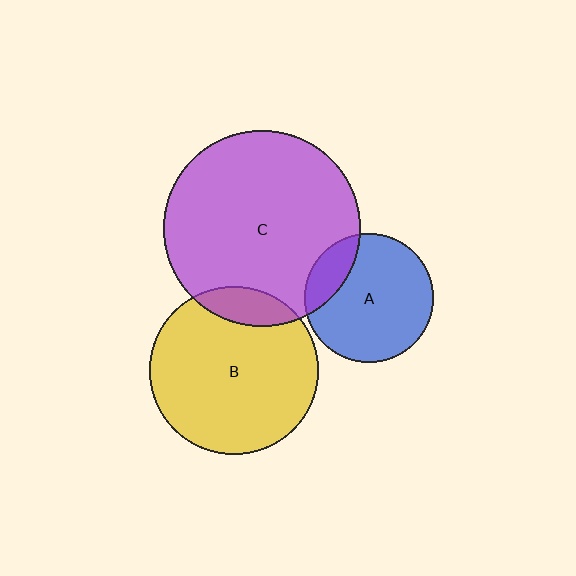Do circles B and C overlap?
Yes.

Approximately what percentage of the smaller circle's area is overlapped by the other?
Approximately 15%.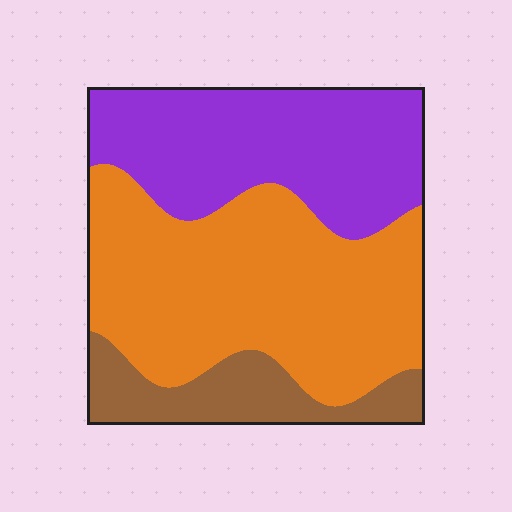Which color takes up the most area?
Orange, at roughly 50%.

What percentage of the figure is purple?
Purple covers about 35% of the figure.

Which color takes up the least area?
Brown, at roughly 15%.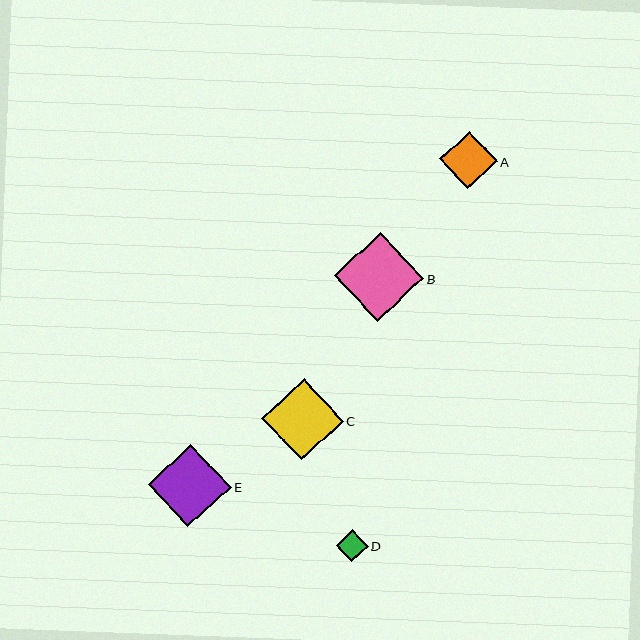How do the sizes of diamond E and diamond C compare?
Diamond E and diamond C are approximately the same size.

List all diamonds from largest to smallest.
From largest to smallest: B, E, C, A, D.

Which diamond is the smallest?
Diamond D is the smallest with a size of approximately 32 pixels.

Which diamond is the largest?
Diamond B is the largest with a size of approximately 89 pixels.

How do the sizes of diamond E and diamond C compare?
Diamond E and diamond C are approximately the same size.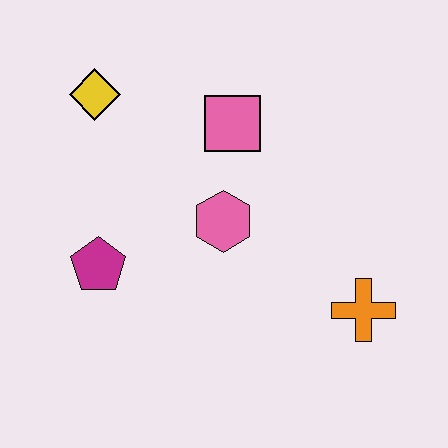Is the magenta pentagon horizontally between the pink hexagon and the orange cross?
No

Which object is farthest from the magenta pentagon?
The orange cross is farthest from the magenta pentagon.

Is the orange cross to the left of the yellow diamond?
No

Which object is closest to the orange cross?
The pink hexagon is closest to the orange cross.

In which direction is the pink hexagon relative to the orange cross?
The pink hexagon is to the left of the orange cross.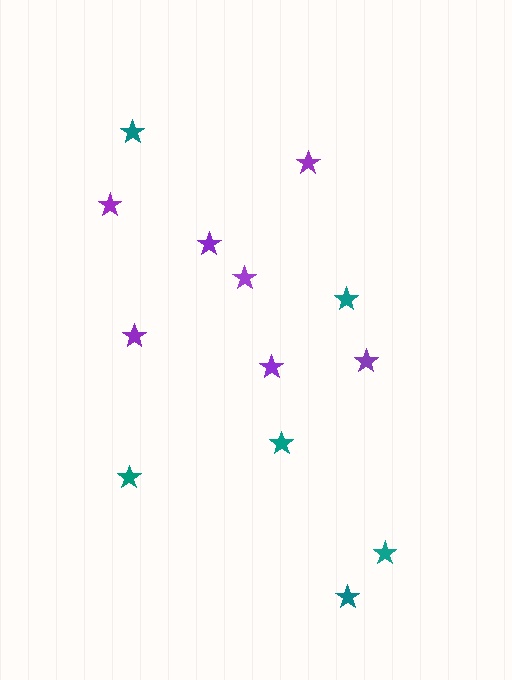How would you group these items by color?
There are 2 groups: one group of teal stars (6) and one group of purple stars (7).